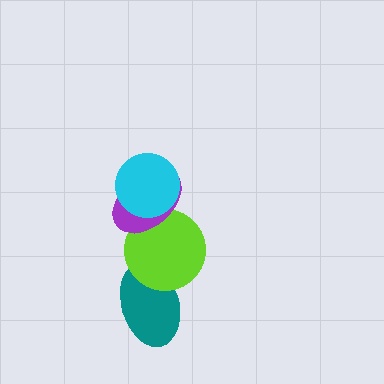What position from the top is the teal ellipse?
The teal ellipse is 4th from the top.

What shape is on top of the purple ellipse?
The cyan circle is on top of the purple ellipse.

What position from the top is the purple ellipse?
The purple ellipse is 2nd from the top.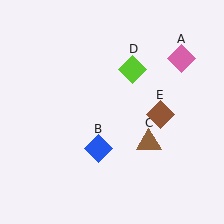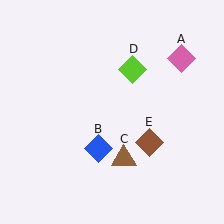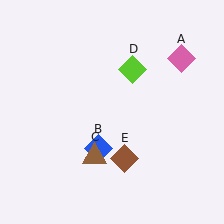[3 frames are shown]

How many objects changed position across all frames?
2 objects changed position: brown triangle (object C), brown diamond (object E).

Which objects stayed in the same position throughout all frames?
Pink diamond (object A) and blue diamond (object B) and lime diamond (object D) remained stationary.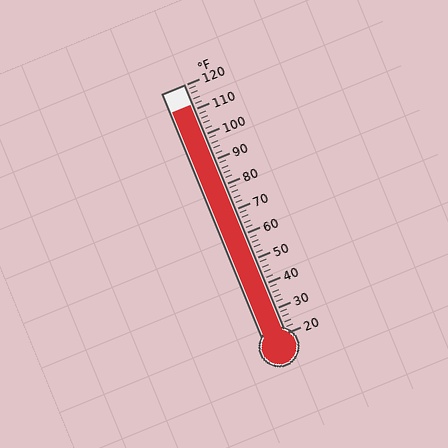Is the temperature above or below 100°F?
The temperature is above 100°F.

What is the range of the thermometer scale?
The thermometer scale ranges from 20°F to 120°F.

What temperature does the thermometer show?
The thermometer shows approximately 112°F.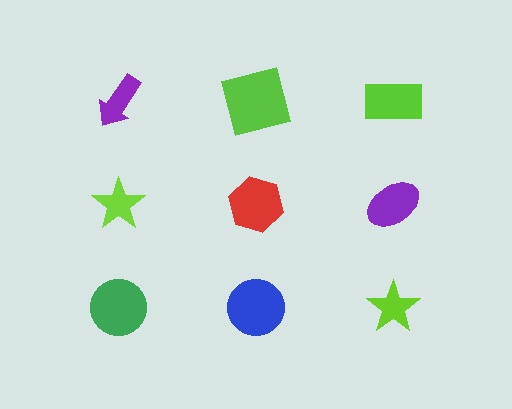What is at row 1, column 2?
A lime square.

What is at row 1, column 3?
A lime rectangle.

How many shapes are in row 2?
3 shapes.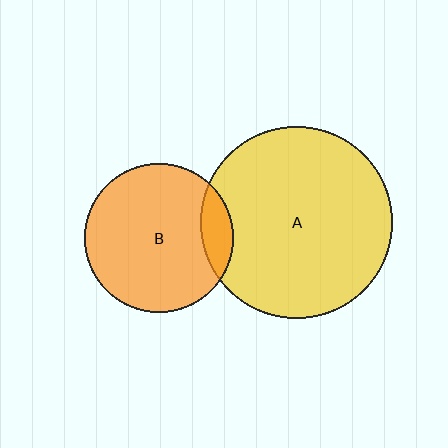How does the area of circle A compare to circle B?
Approximately 1.6 times.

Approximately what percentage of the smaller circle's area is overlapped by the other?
Approximately 10%.